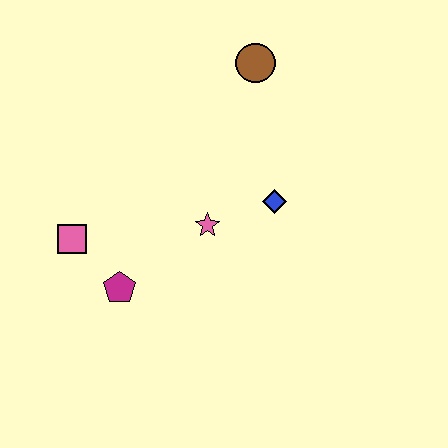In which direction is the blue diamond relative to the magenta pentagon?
The blue diamond is to the right of the magenta pentagon.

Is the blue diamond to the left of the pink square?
No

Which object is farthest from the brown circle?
The magenta pentagon is farthest from the brown circle.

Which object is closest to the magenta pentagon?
The pink square is closest to the magenta pentagon.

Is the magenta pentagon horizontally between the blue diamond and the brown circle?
No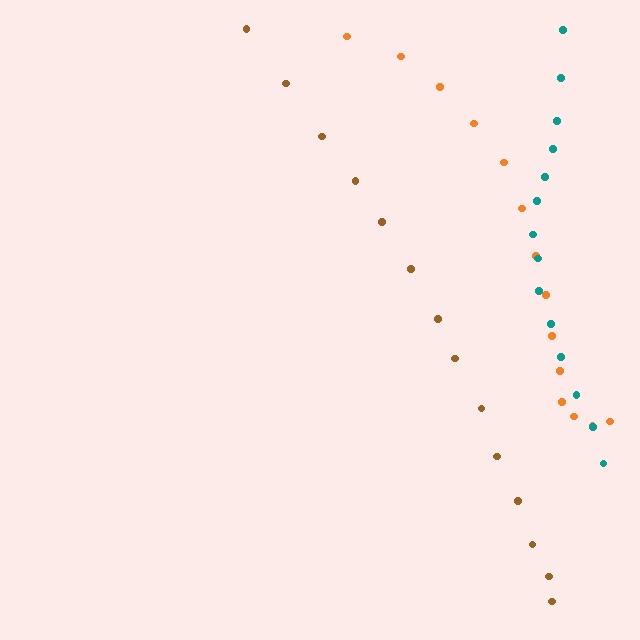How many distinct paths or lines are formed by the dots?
There are 3 distinct paths.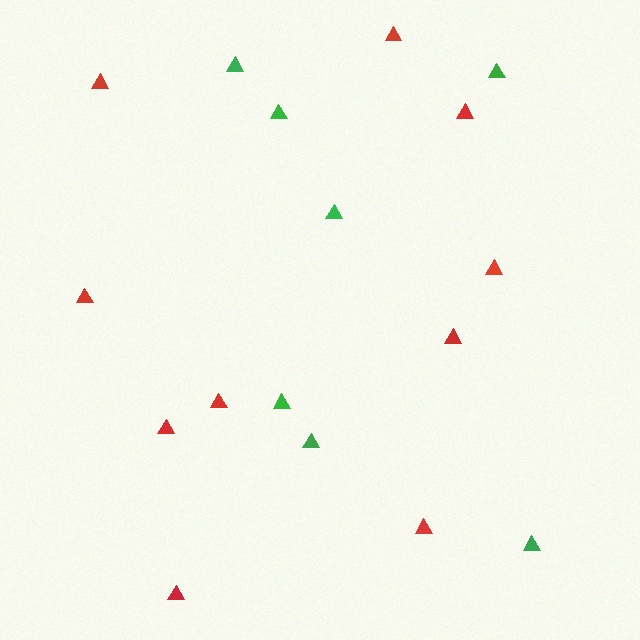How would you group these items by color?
There are 2 groups: one group of green triangles (7) and one group of red triangles (10).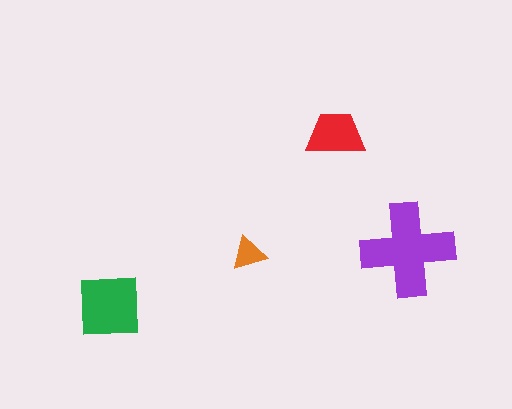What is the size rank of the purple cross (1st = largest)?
1st.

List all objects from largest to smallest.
The purple cross, the green square, the red trapezoid, the orange triangle.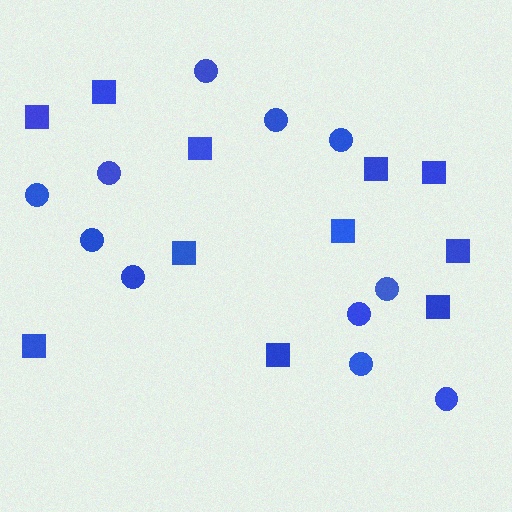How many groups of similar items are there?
There are 2 groups: one group of circles (11) and one group of squares (11).